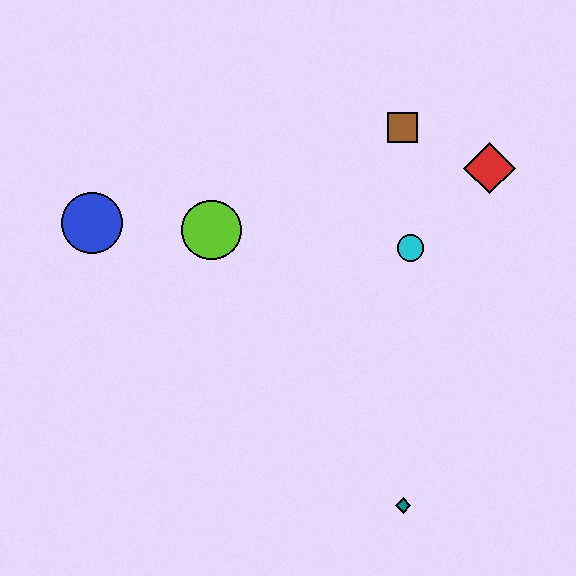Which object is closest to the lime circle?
The blue circle is closest to the lime circle.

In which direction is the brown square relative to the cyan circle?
The brown square is above the cyan circle.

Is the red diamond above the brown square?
No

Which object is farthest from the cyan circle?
The blue circle is farthest from the cyan circle.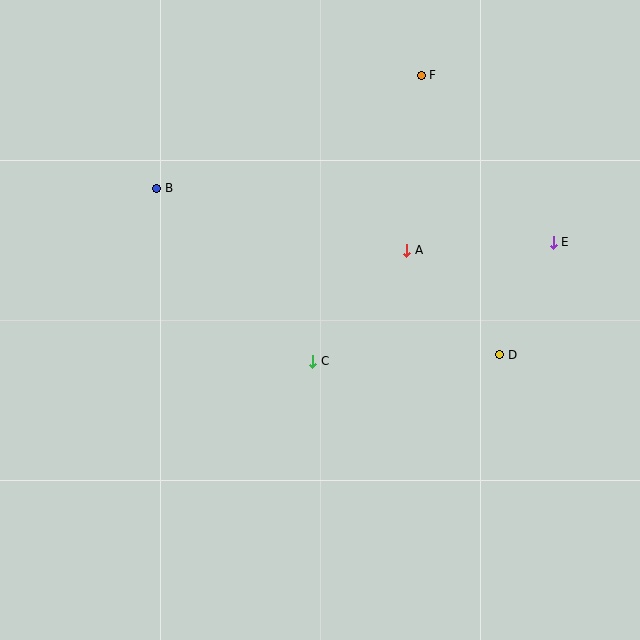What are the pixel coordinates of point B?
Point B is at (157, 188).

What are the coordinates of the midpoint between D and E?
The midpoint between D and E is at (527, 299).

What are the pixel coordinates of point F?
Point F is at (421, 75).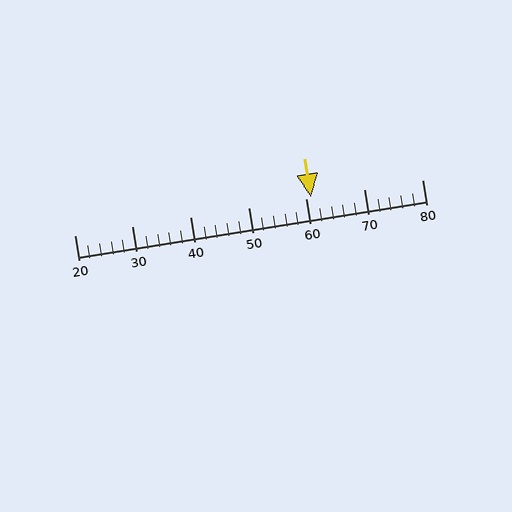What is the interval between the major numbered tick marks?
The major tick marks are spaced 10 units apart.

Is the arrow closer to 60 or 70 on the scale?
The arrow is closer to 60.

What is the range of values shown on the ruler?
The ruler shows values from 20 to 80.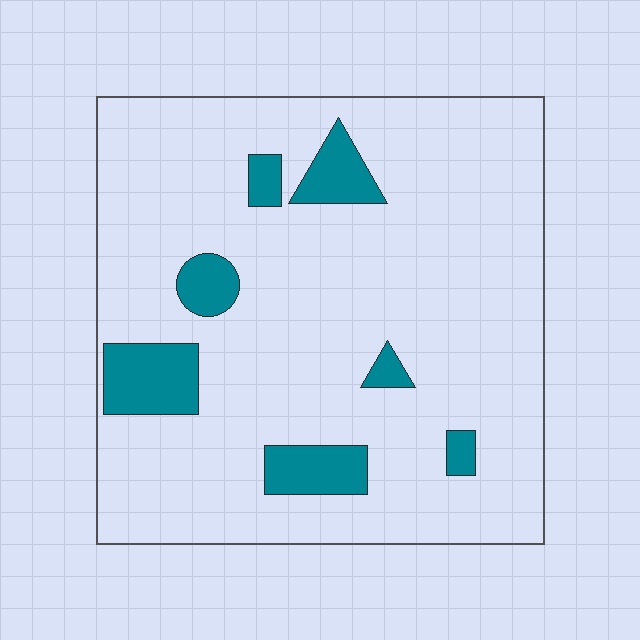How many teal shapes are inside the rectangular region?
7.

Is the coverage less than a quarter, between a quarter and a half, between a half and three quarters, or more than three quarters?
Less than a quarter.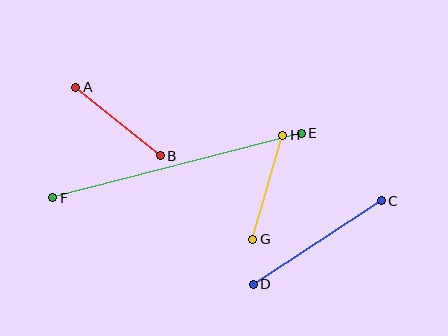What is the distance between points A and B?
The distance is approximately 109 pixels.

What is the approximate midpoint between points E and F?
The midpoint is at approximately (177, 166) pixels.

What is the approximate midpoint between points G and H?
The midpoint is at approximately (268, 187) pixels.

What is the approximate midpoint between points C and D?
The midpoint is at approximately (317, 243) pixels.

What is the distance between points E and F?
The distance is approximately 257 pixels.